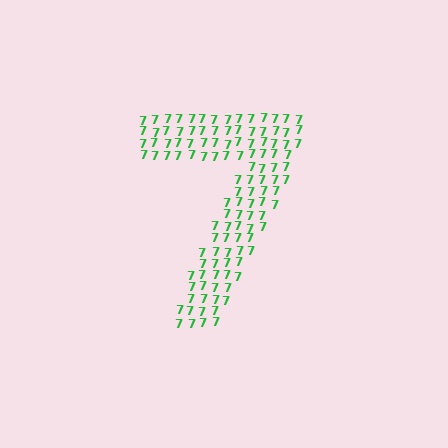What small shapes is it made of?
It is made of small digit 7's.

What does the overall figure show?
The overall figure shows the digit 7.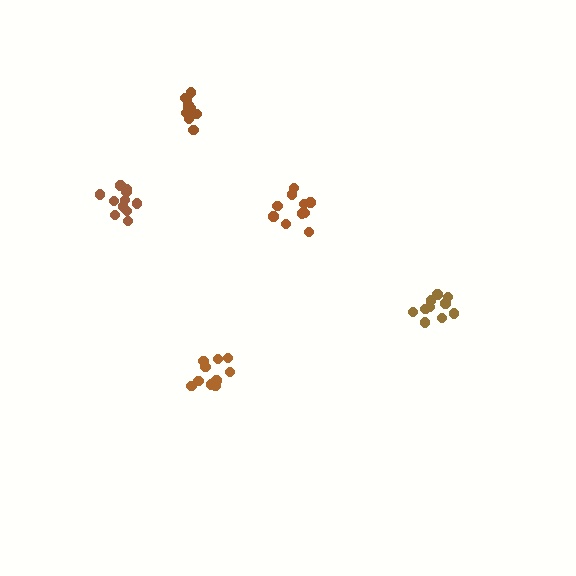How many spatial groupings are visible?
There are 5 spatial groupings.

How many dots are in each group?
Group 1: 10 dots, Group 2: 10 dots, Group 3: 11 dots, Group 4: 11 dots, Group 5: 12 dots (54 total).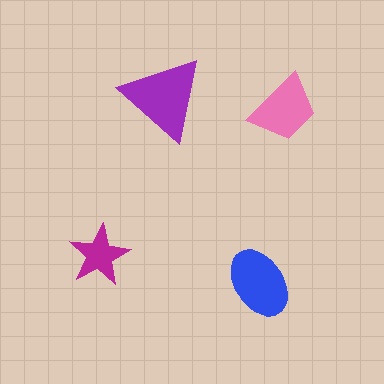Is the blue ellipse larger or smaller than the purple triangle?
Smaller.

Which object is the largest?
The purple triangle.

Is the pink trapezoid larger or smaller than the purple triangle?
Smaller.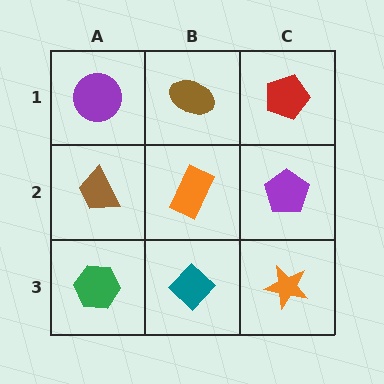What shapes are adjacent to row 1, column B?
An orange rectangle (row 2, column B), a purple circle (row 1, column A), a red pentagon (row 1, column C).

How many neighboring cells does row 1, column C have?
2.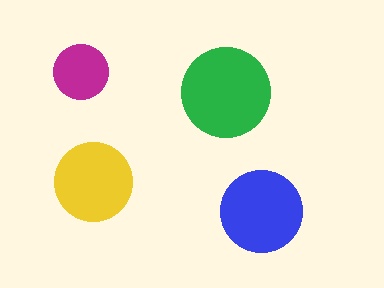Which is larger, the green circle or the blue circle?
The green one.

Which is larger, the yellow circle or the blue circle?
The blue one.